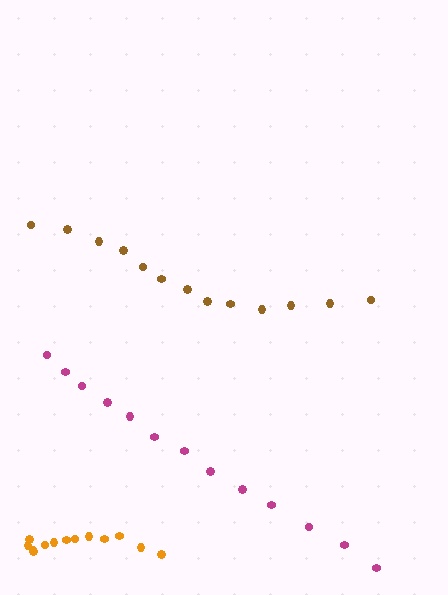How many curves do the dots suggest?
There are 3 distinct paths.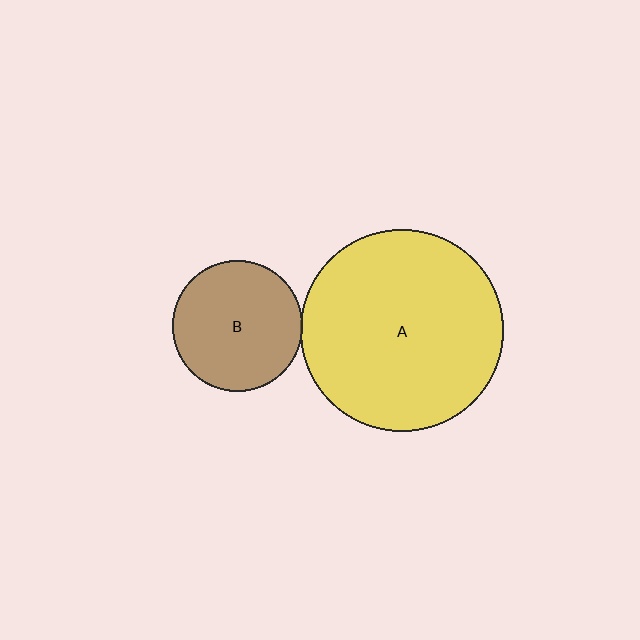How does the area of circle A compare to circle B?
Approximately 2.4 times.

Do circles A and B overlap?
Yes.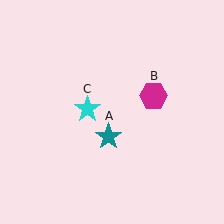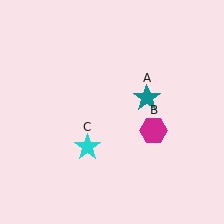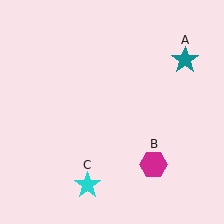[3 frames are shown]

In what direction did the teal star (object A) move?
The teal star (object A) moved up and to the right.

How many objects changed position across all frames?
3 objects changed position: teal star (object A), magenta hexagon (object B), cyan star (object C).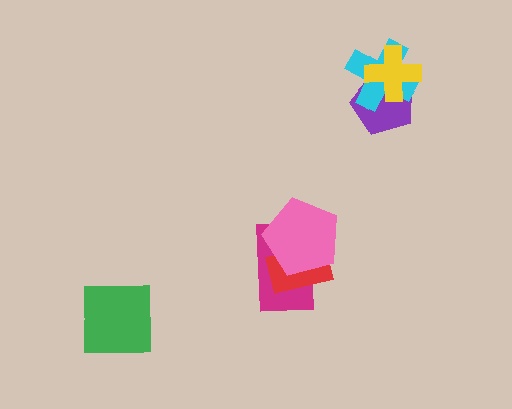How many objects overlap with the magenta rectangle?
2 objects overlap with the magenta rectangle.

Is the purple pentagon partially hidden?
Yes, it is partially covered by another shape.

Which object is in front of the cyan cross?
The yellow cross is in front of the cyan cross.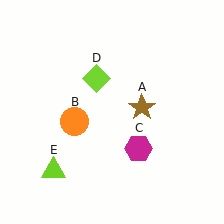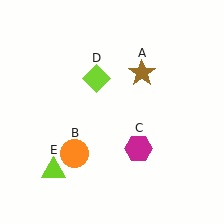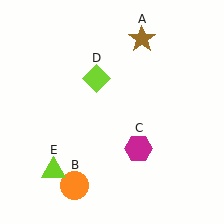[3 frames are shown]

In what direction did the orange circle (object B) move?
The orange circle (object B) moved down.